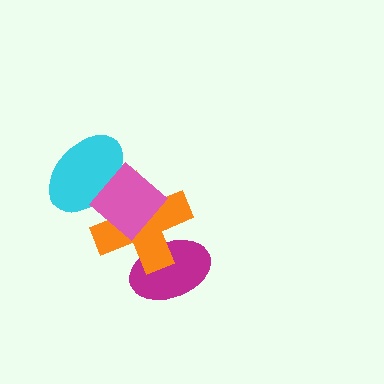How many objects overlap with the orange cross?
3 objects overlap with the orange cross.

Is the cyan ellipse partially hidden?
Yes, it is partially covered by another shape.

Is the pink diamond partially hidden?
No, no other shape covers it.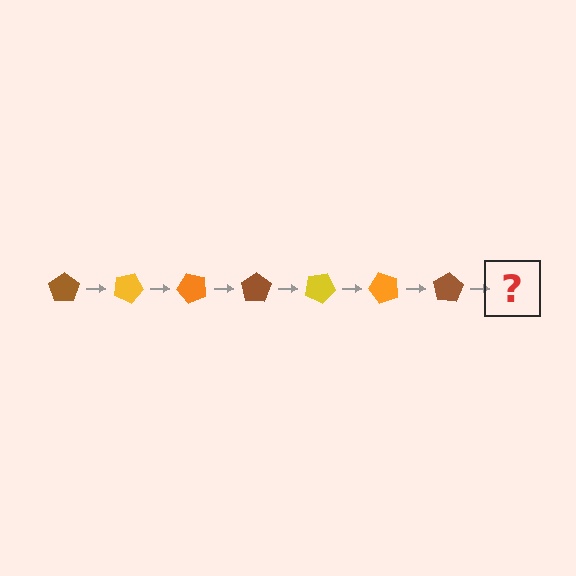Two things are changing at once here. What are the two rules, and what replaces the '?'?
The two rules are that it rotates 25 degrees each step and the color cycles through brown, yellow, and orange. The '?' should be a yellow pentagon, rotated 175 degrees from the start.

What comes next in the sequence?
The next element should be a yellow pentagon, rotated 175 degrees from the start.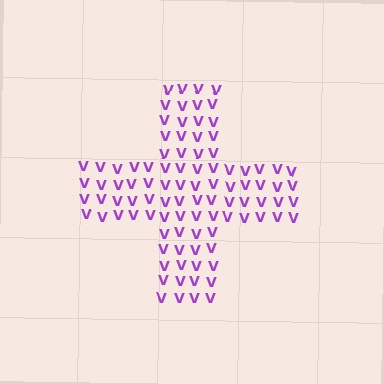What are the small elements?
The small elements are letter V's.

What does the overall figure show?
The overall figure shows a cross.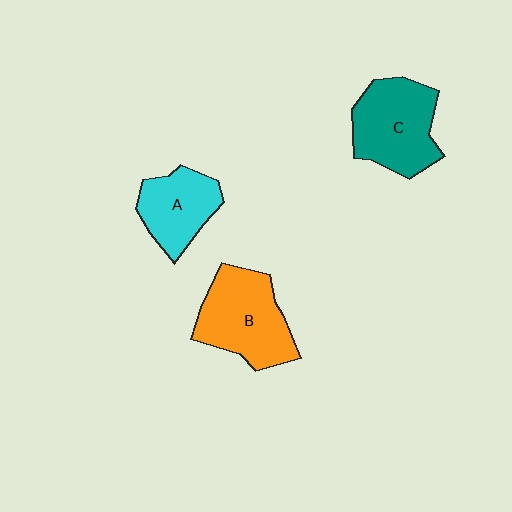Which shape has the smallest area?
Shape A (cyan).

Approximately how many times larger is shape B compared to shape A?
Approximately 1.4 times.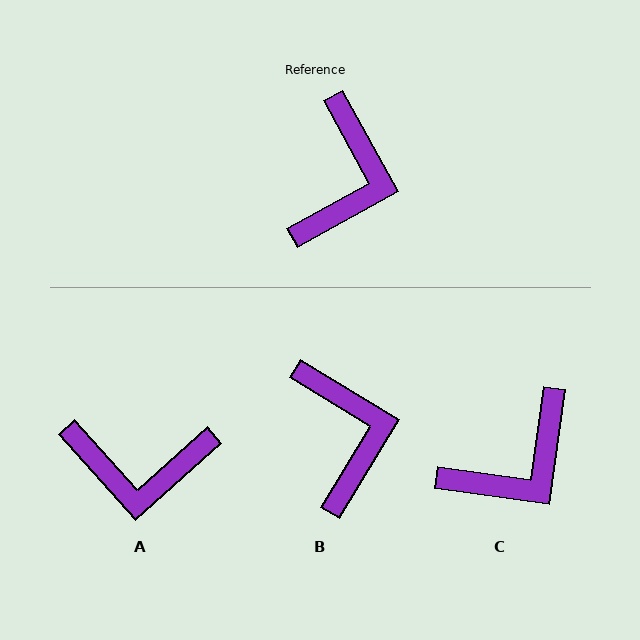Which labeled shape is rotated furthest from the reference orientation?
A, about 77 degrees away.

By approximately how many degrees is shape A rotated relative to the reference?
Approximately 77 degrees clockwise.